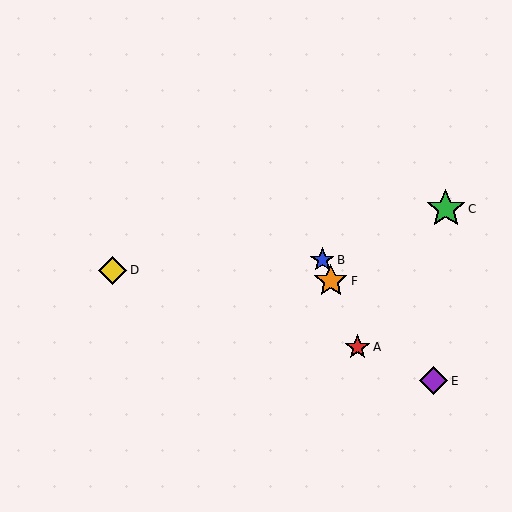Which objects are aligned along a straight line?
Objects A, B, F are aligned along a straight line.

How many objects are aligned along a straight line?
3 objects (A, B, F) are aligned along a straight line.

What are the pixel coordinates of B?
Object B is at (322, 260).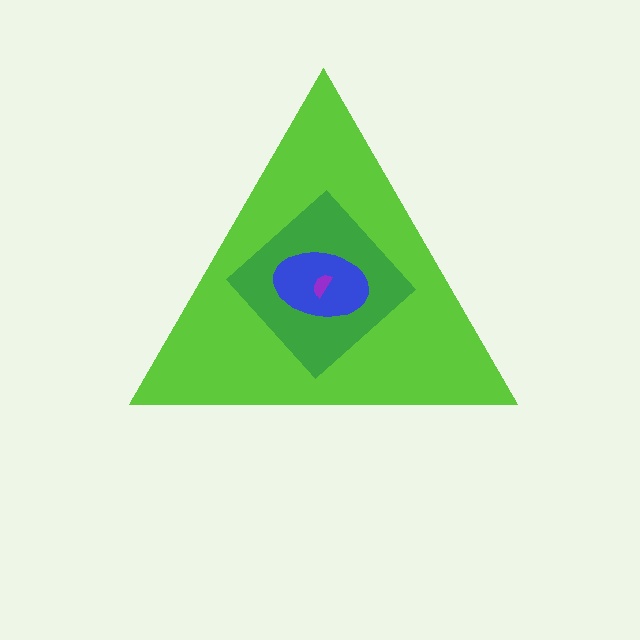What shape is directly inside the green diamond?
The blue ellipse.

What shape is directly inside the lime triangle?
The green diamond.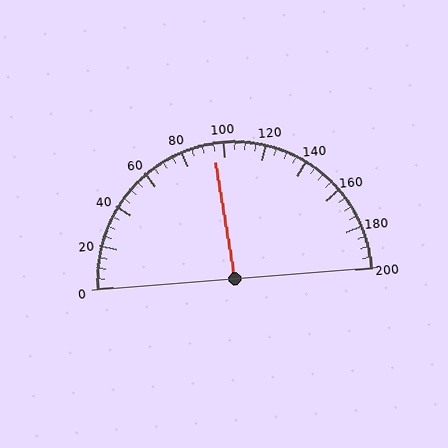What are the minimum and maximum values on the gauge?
The gauge ranges from 0 to 200.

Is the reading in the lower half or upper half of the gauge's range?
The reading is in the lower half of the range (0 to 200).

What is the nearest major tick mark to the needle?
The nearest major tick mark is 100.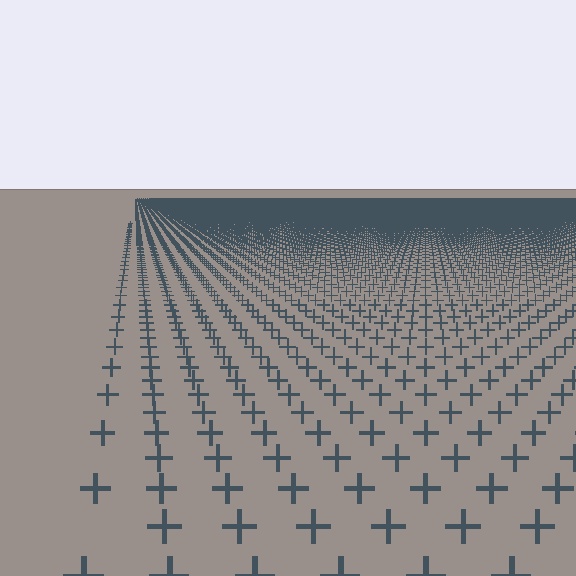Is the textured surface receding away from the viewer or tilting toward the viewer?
The surface is receding away from the viewer. Texture elements get smaller and denser toward the top.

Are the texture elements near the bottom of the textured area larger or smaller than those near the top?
Larger. Near the bottom, elements are closer to the viewer and appear at a bigger on-screen size.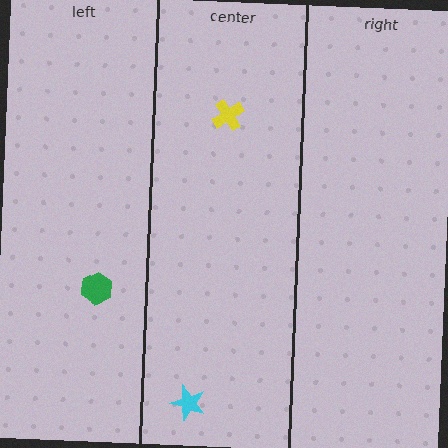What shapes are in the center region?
The yellow cross, the cyan star.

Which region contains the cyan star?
The center region.